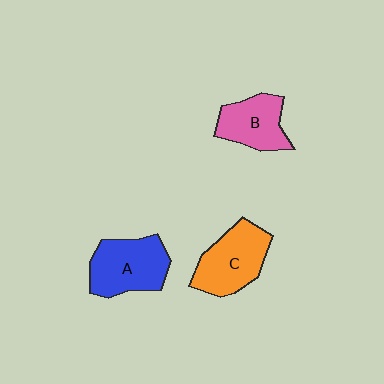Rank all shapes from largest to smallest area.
From largest to smallest: A (blue), C (orange), B (pink).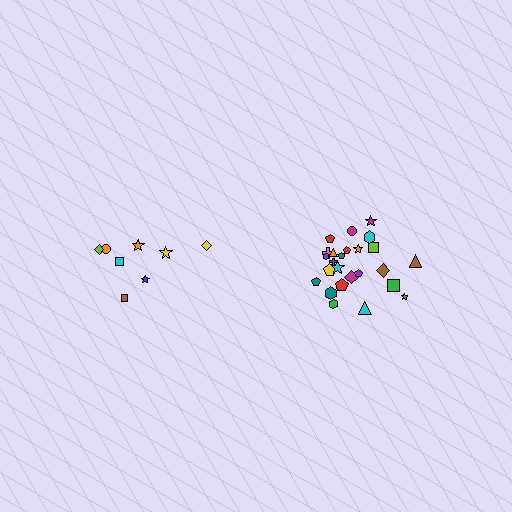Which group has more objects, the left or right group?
The right group.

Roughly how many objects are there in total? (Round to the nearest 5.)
Roughly 35 objects in total.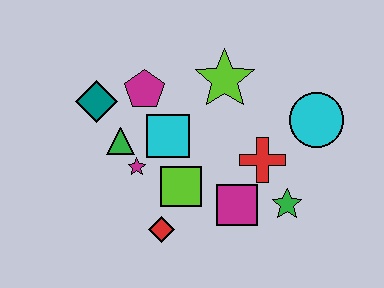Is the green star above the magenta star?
No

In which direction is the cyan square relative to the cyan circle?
The cyan square is to the left of the cyan circle.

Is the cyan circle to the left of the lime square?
No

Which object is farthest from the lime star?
The red diamond is farthest from the lime star.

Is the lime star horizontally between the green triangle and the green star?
Yes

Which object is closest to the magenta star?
The green triangle is closest to the magenta star.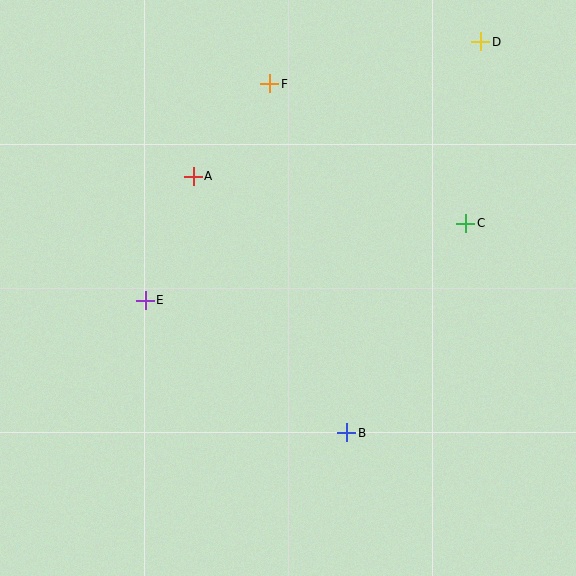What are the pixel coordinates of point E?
Point E is at (145, 300).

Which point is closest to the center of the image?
Point E at (145, 300) is closest to the center.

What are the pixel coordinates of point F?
Point F is at (270, 84).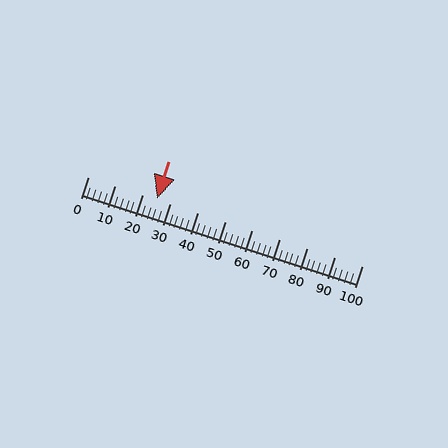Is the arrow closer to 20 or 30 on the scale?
The arrow is closer to 30.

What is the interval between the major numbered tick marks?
The major tick marks are spaced 10 units apart.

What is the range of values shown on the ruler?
The ruler shows values from 0 to 100.